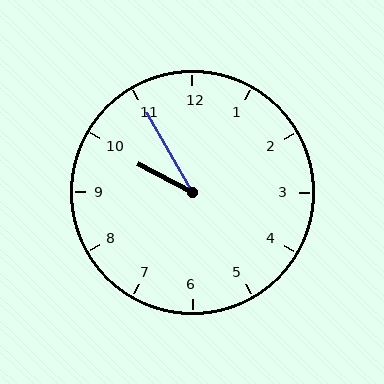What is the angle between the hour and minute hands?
Approximately 32 degrees.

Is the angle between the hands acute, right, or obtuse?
It is acute.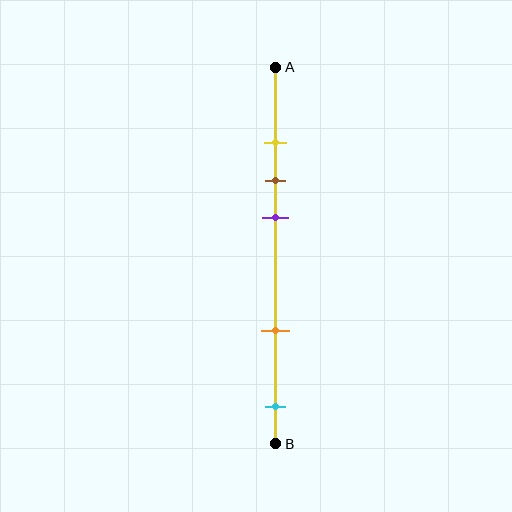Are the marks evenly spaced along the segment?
No, the marks are not evenly spaced.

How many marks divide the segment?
There are 5 marks dividing the segment.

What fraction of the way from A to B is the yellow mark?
The yellow mark is approximately 20% (0.2) of the way from A to B.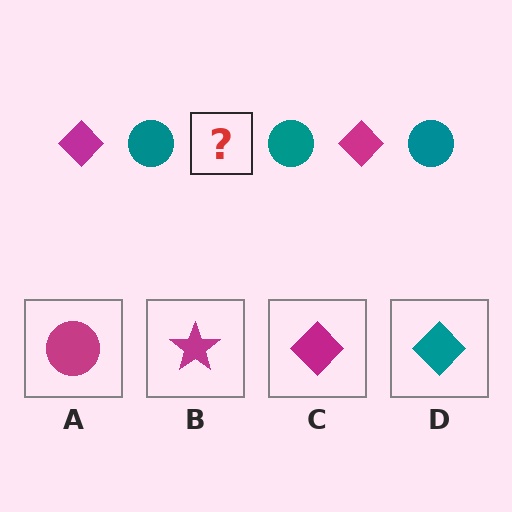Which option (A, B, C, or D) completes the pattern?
C.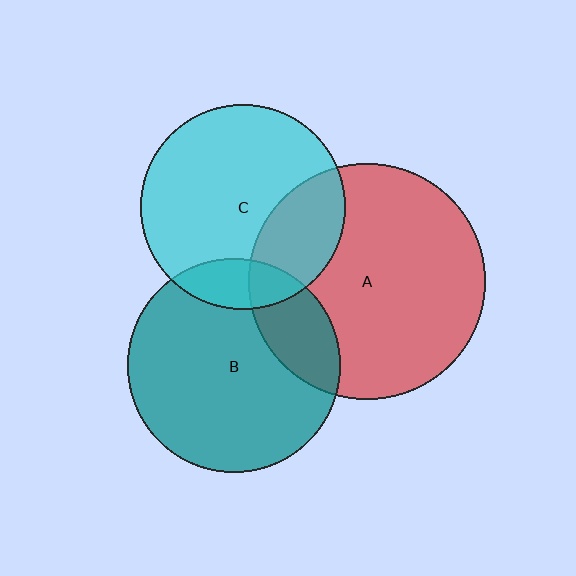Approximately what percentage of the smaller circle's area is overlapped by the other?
Approximately 20%.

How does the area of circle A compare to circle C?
Approximately 1.3 times.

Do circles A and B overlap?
Yes.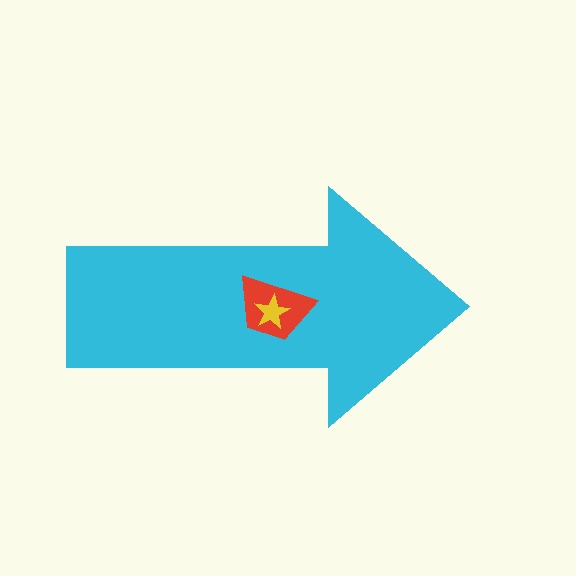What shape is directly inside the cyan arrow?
The red trapezoid.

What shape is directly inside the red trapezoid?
The yellow star.